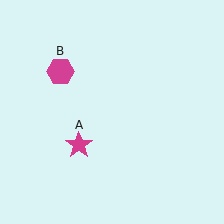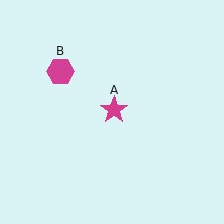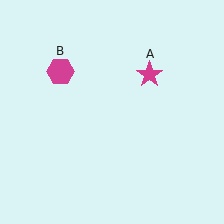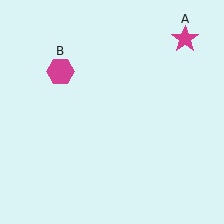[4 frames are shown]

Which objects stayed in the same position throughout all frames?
Magenta hexagon (object B) remained stationary.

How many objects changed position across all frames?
1 object changed position: magenta star (object A).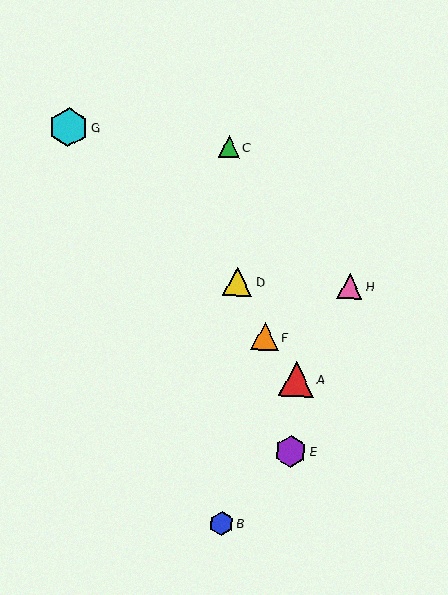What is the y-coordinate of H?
Object H is at y≈286.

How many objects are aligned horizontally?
2 objects (D, H) are aligned horizontally.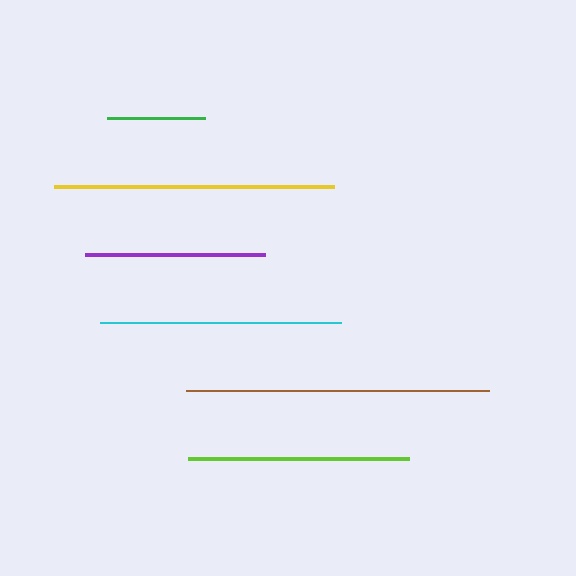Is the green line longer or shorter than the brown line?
The brown line is longer than the green line.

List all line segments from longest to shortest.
From longest to shortest: brown, yellow, cyan, lime, purple, green.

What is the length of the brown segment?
The brown segment is approximately 303 pixels long.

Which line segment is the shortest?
The green line is the shortest at approximately 97 pixels.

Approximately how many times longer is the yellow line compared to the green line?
The yellow line is approximately 2.9 times the length of the green line.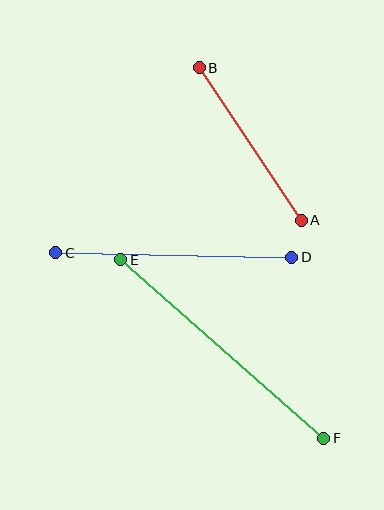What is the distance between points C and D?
The distance is approximately 236 pixels.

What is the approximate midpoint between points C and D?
The midpoint is at approximately (174, 255) pixels.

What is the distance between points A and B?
The distance is approximately 184 pixels.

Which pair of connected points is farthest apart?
Points E and F are farthest apart.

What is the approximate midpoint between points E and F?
The midpoint is at approximately (222, 349) pixels.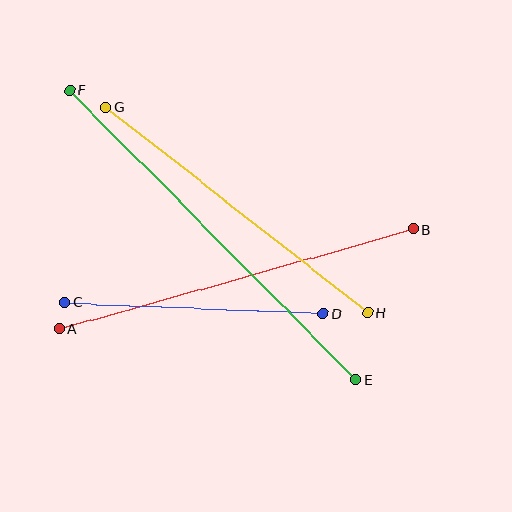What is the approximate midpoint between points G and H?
The midpoint is at approximately (237, 210) pixels.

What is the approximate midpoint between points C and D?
The midpoint is at approximately (194, 308) pixels.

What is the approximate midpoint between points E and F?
The midpoint is at approximately (213, 235) pixels.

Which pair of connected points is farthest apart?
Points E and F are farthest apart.